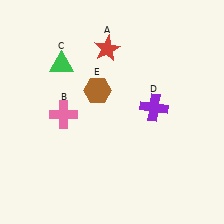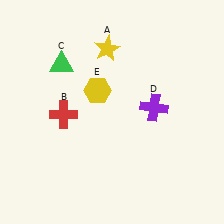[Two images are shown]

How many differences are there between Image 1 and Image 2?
There are 3 differences between the two images.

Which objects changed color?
A changed from red to yellow. B changed from pink to red. E changed from brown to yellow.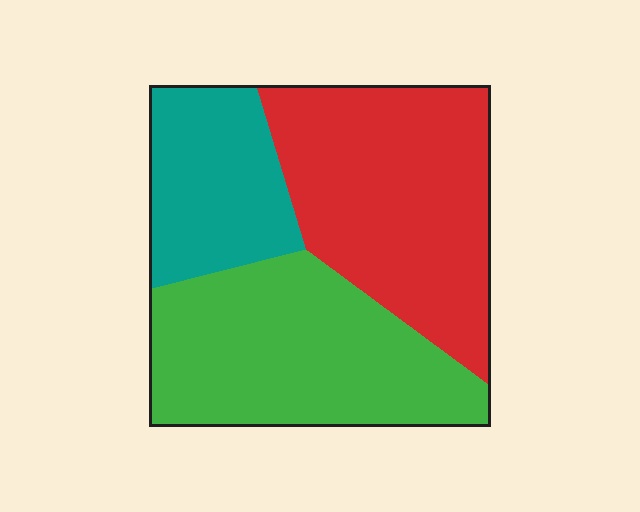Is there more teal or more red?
Red.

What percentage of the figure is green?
Green takes up between a third and a half of the figure.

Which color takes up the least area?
Teal, at roughly 20%.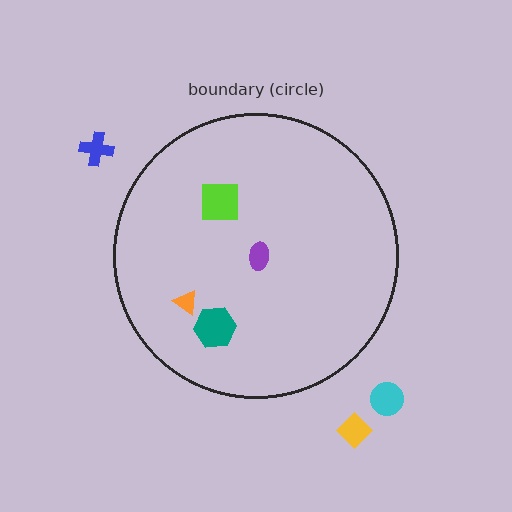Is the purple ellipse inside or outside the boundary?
Inside.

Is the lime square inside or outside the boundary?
Inside.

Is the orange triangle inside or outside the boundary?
Inside.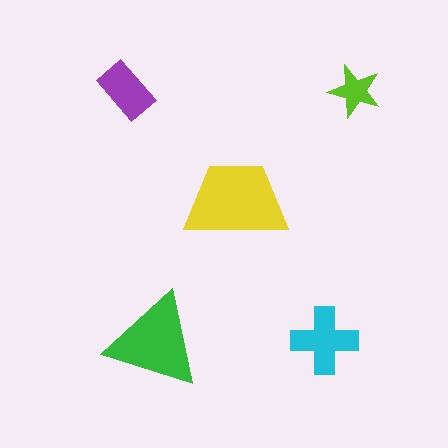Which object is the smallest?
The lime star.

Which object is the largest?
The yellow trapezoid.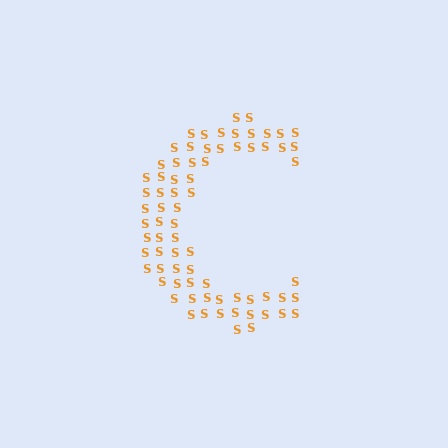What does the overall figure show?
The overall figure shows the letter C.